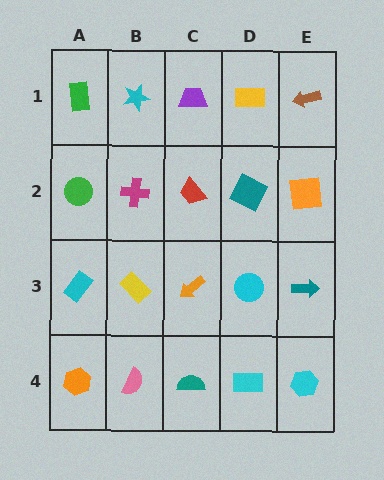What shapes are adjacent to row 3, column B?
A magenta cross (row 2, column B), a pink semicircle (row 4, column B), a cyan rectangle (row 3, column A), an orange arrow (row 3, column C).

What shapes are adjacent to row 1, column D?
A teal square (row 2, column D), a purple trapezoid (row 1, column C), a brown arrow (row 1, column E).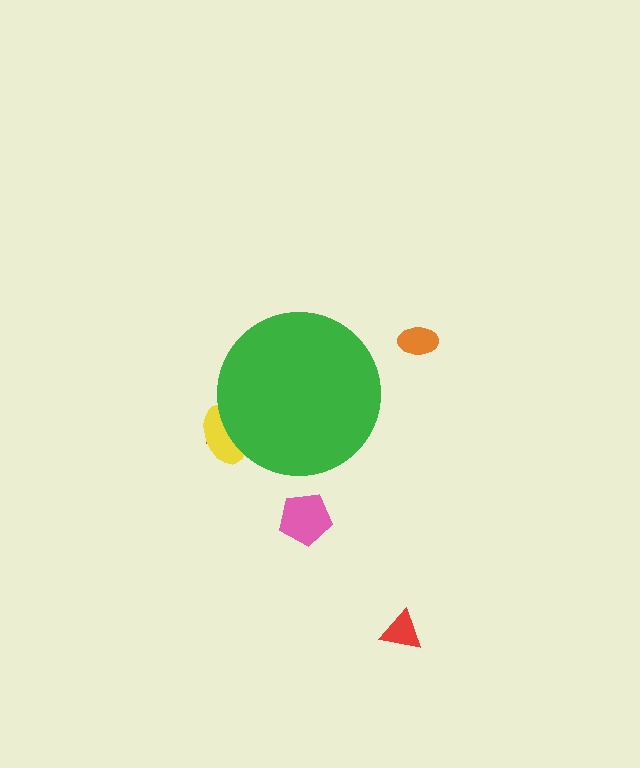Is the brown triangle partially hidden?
Yes, the brown triangle is partially hidden behind the green circle.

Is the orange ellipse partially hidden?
No, the orange ellipse is fully visible.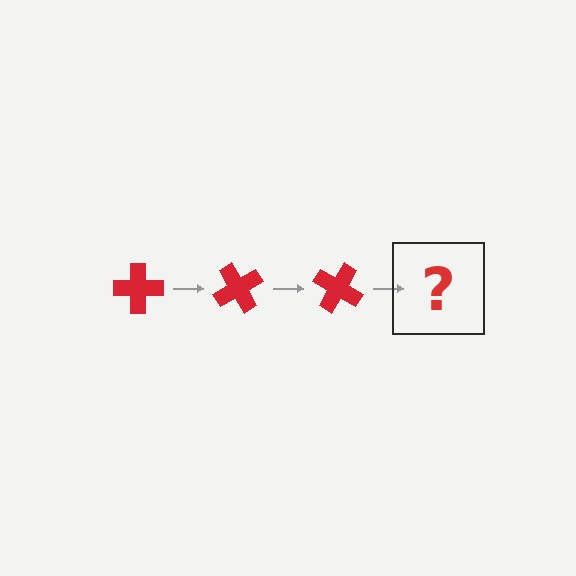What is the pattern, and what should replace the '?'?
The pattern is that the cross rotates 60 degrees each step. The '?' should be a red cross rotated 180 degrees.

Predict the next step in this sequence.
The next step is a red cross rotated 180 degrees.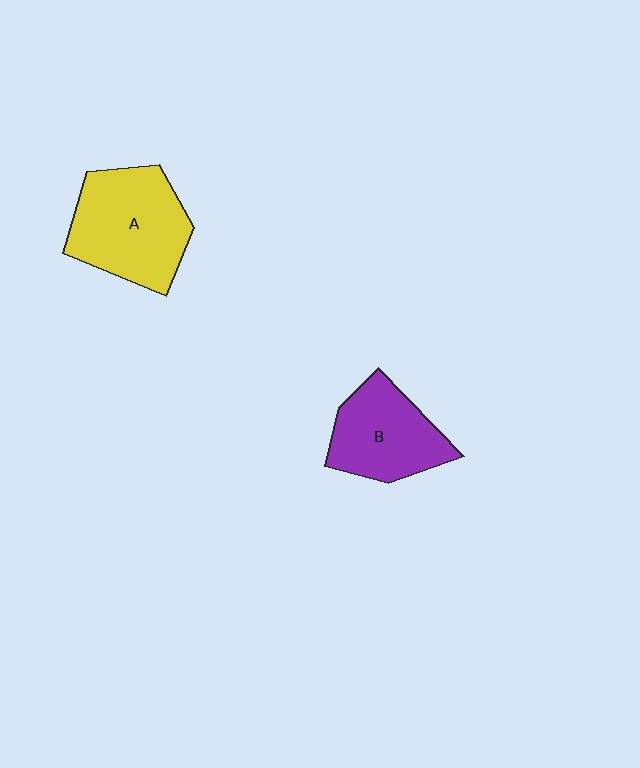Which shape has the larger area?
Shape A (yellow).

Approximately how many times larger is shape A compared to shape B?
Approximately 1.3 times.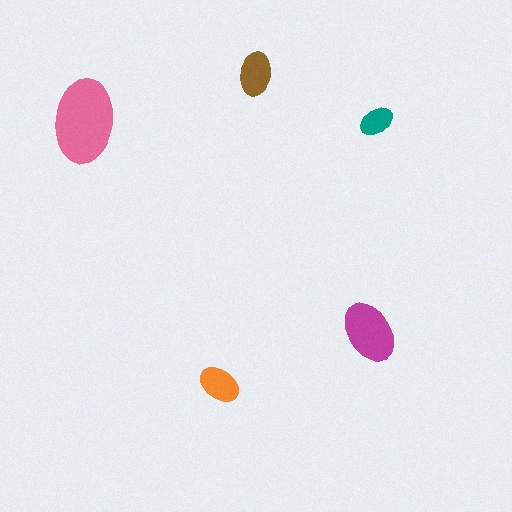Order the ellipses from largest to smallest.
the pink one, the magenta one, the brown one, the orange one, the teal one.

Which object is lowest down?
The orange ellipse is bottommost.